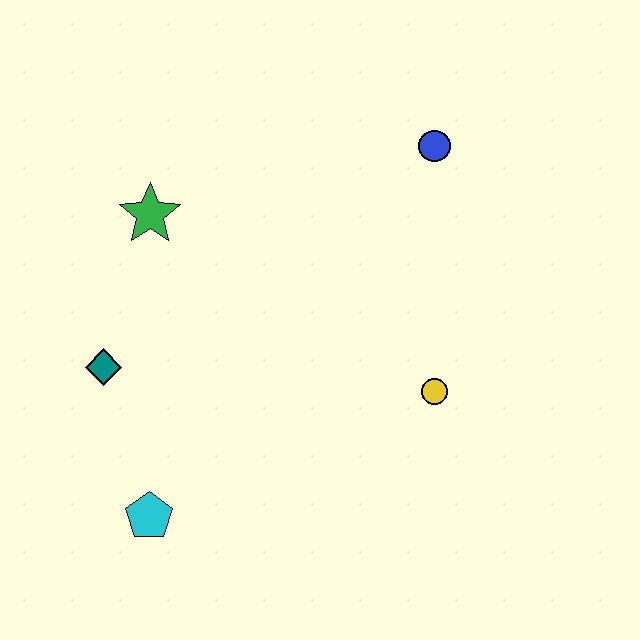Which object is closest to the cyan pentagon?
The teal diamond is closest to the cyan pentagon.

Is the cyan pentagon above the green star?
No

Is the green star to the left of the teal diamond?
No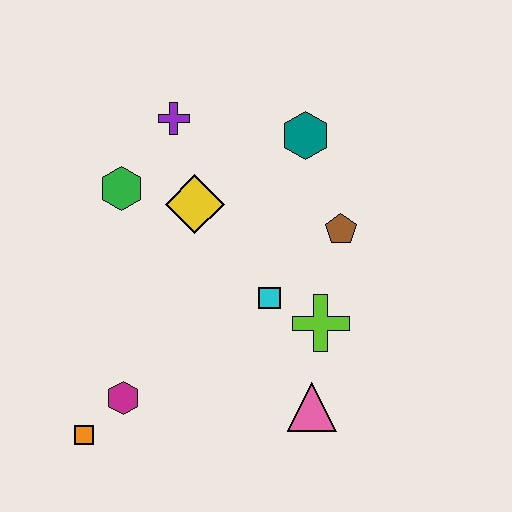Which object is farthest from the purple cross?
The orange square is farthest from the purple cross.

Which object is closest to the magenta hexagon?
The orange square is closest to the magenta hexagon.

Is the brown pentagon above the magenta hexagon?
Yes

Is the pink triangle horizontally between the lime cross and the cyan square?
Yes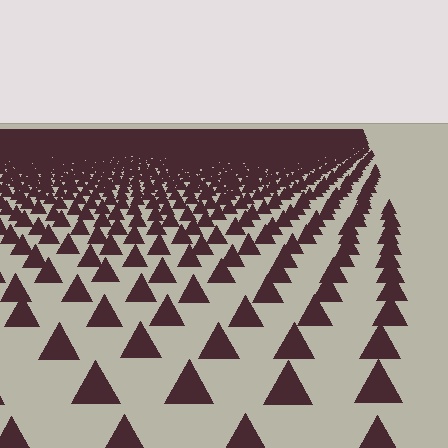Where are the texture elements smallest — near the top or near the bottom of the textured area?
Near the top.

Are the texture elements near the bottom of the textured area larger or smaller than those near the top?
Larger. Near the bottom, elements are closer to the viewer and appear at a bigger on-screen size.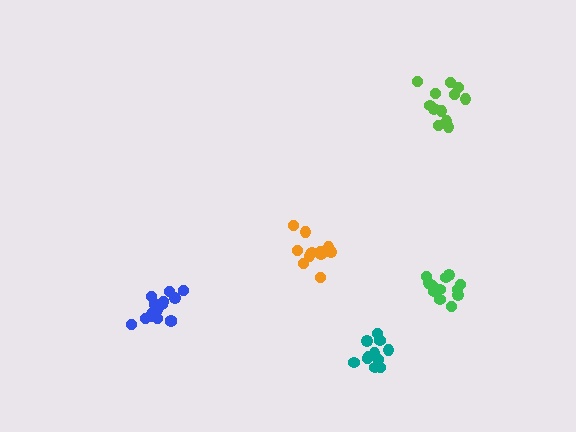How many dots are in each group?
Group 1: 16 dots, Group 2: 12 dots, Group 3: 12 dots, Group 4: 11 dots, Group 5: 11 dots (62 total).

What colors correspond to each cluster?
The clusters are colored: blue, lime, green, teal, orange.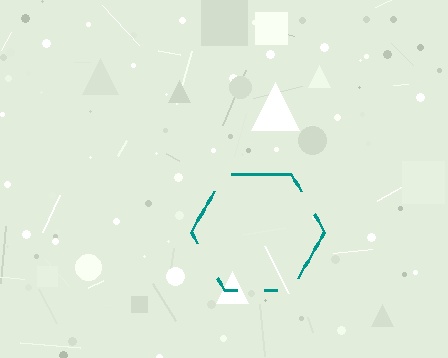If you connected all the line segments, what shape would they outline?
They would outline a hexagon.